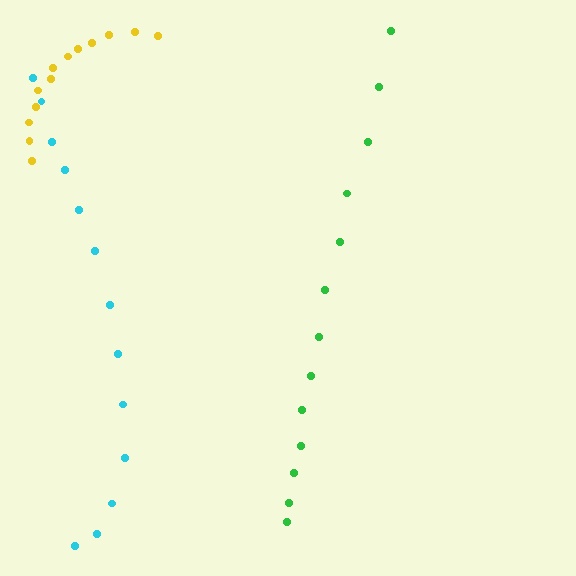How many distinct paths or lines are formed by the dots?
There are 3 distinct paths.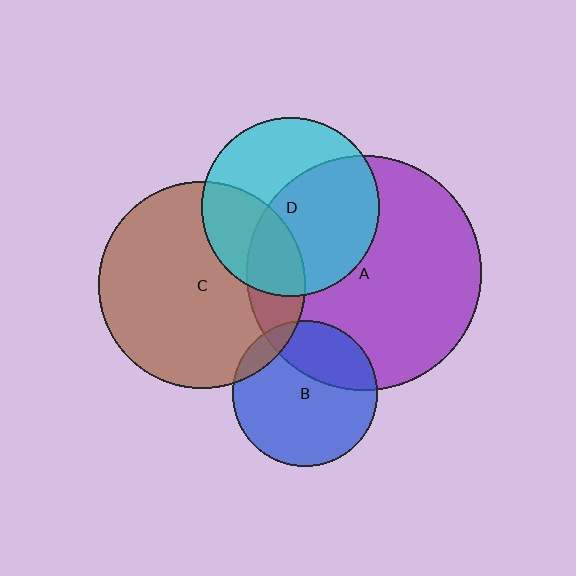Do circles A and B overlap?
Yes.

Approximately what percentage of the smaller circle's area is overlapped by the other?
Approximately 30%.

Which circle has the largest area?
Circle A (purple).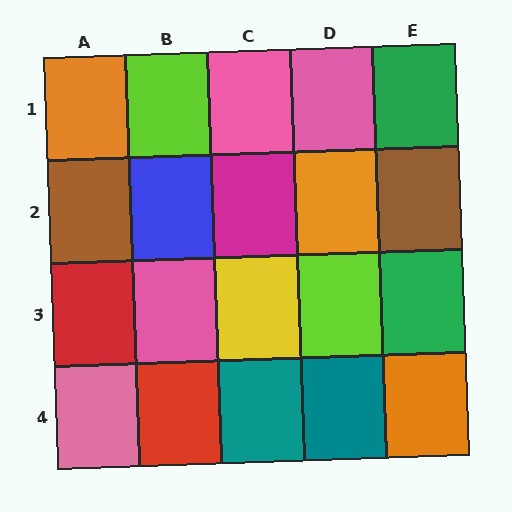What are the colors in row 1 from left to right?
Orange, lime, pink, pink, green.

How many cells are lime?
2 cells are lime.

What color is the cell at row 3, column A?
Red.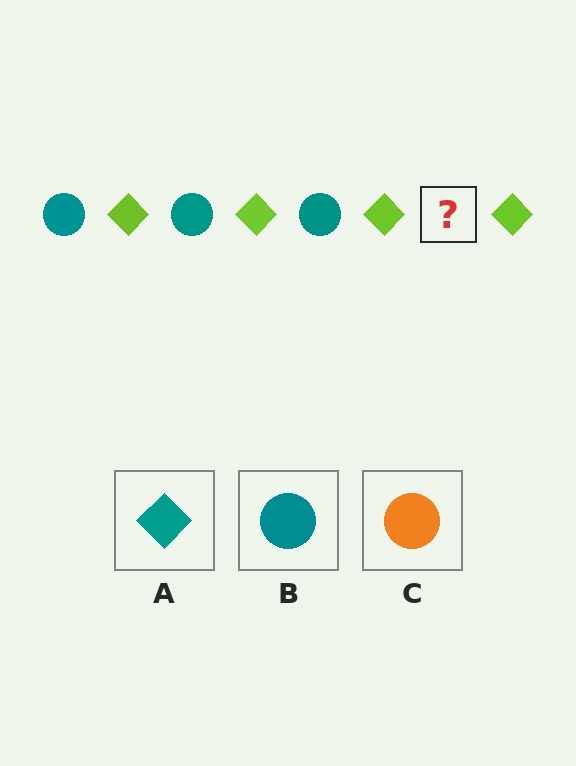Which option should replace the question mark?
Option B.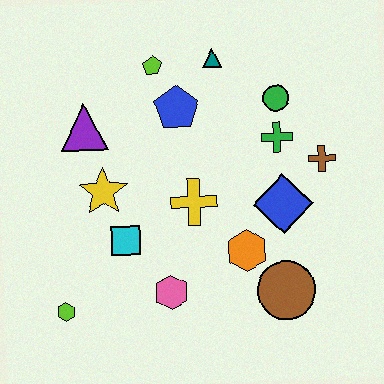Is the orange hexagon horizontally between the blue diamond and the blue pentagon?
Yes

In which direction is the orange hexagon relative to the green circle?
The orange hexagon is below the green circle.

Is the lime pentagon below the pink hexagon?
No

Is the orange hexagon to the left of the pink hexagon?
No